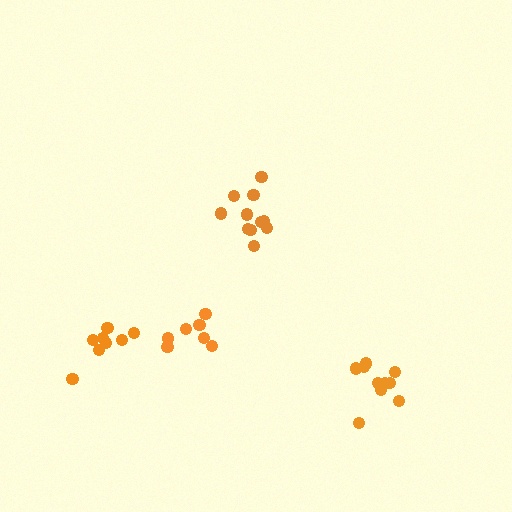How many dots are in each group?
Group 1: 8 dots, Group 2: 10 dots, Group 3: 7 dots, Group 4: 11 dots (36 total).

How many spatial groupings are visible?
There are 4 spatial groupings.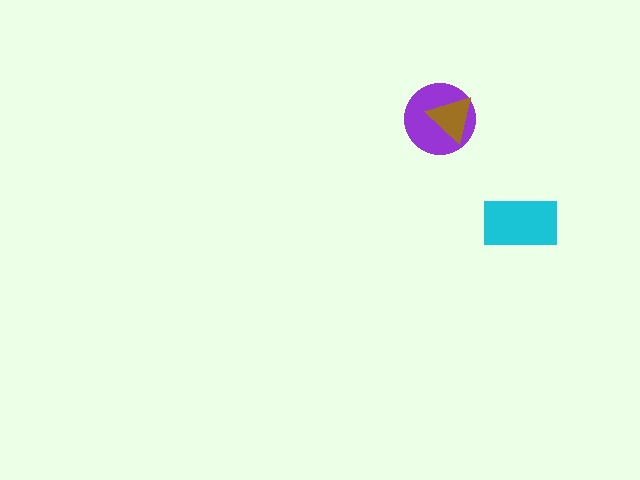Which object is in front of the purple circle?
The brown triangle is in front of the purple circle.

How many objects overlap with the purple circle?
1 object overlaps with the purple circle.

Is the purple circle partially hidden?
Yes, it is partially covered by another shape.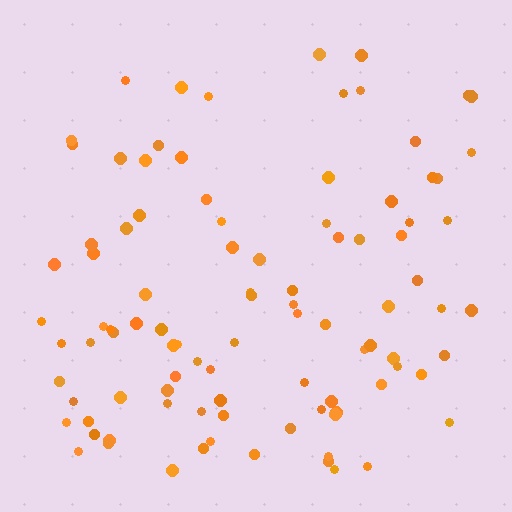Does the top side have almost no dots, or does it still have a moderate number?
Still a moderate number, just noticeably fewer than the bottom.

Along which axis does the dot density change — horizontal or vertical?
Vertical.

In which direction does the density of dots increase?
From top to bottom, with the bottom side densest.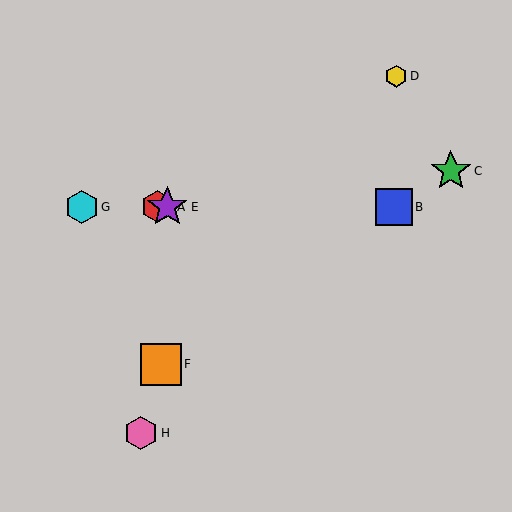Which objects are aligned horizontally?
Objects A, B, E, G are aligned horizontally.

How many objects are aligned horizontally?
4 objects (A, B, E, G) are aligned horizontally.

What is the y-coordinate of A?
Object A is at y≈207.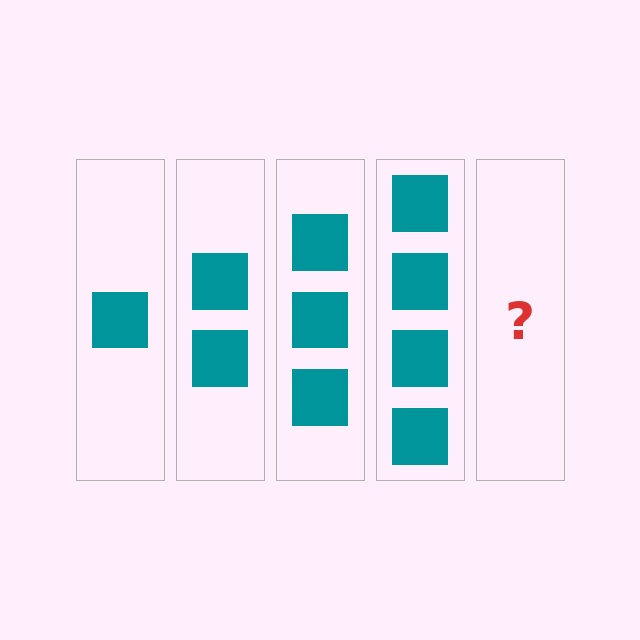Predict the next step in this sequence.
The next step is 5 squares.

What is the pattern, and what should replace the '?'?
The pattern is that each step adds one more square. The '?' should be 5 squares.